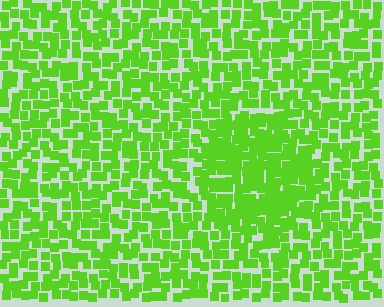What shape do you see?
I see a circle.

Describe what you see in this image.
The image contains small lime elements arranged at two different densities. A circle-shaped region is visible where the elements are more densely packed than the surrounding area.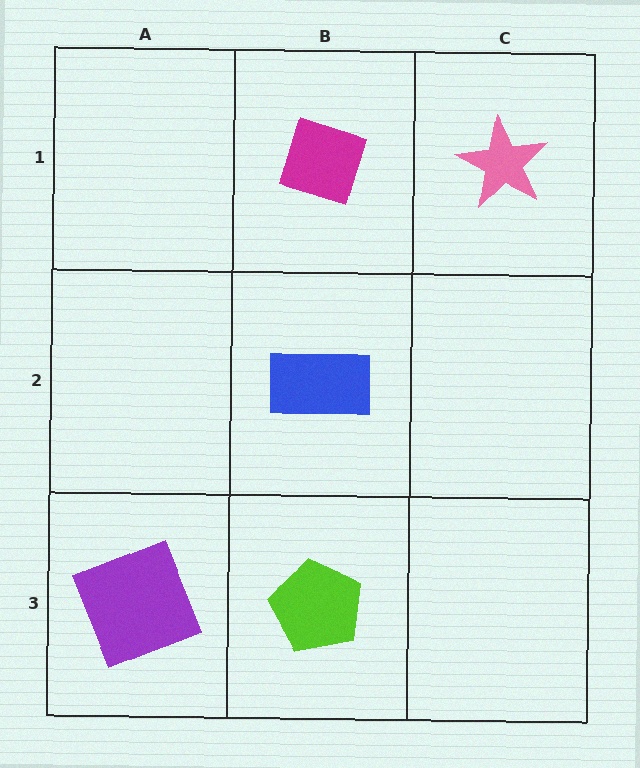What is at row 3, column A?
A purple square.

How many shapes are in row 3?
2 shapes.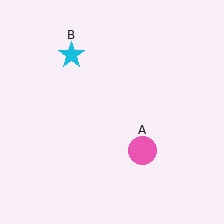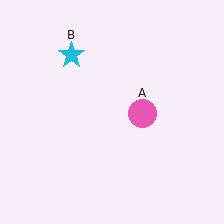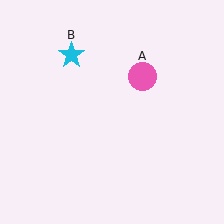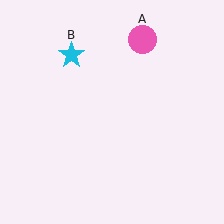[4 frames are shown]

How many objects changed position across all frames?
1 object changed position: pink circle (object A).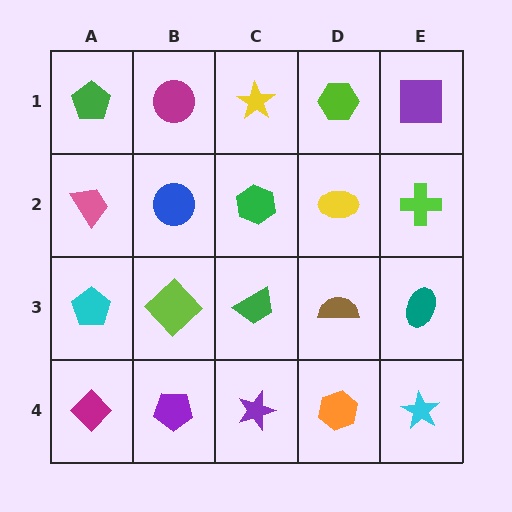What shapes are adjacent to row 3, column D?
A yellow ellipse (row 2, column D), an orange hexagon (row 4, column D), a green trapezoid (row 3, column C), a teal ellipse (row 3, column E).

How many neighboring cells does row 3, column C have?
4.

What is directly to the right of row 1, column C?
A lime hexagon.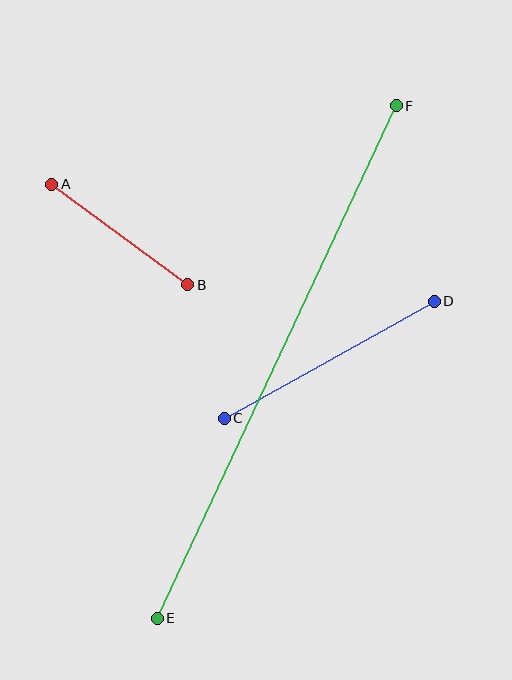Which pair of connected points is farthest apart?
Points E and F are farthest apart.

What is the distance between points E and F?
The distance is approximately 565 pixels.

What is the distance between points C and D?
The distance is approximately 240 pixels.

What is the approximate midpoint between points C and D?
The midpoint is at approximately (329, 360) pixels.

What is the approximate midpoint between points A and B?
The midpoint is at approximately (120, 235) pixels.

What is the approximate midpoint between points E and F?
The midpoint is at approximately (277, 362) pixels.